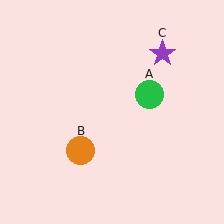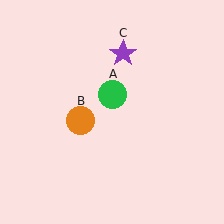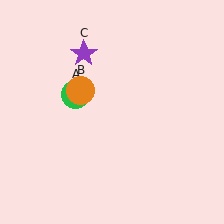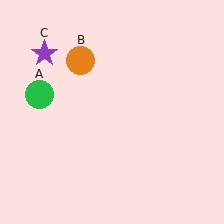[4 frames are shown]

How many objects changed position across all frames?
3 objects changed position: green circle (object A), orange circle (object B), purple star (object C).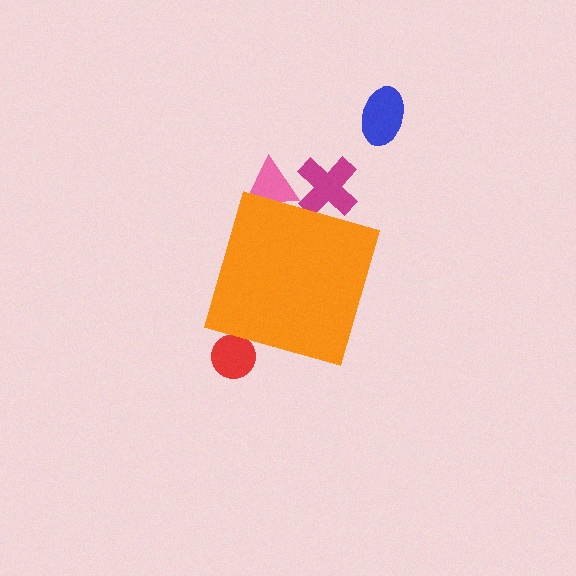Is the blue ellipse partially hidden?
No, the blue ellipse is fully visible.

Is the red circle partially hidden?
Yes, the red circle is partially hidden behind the orange diamond.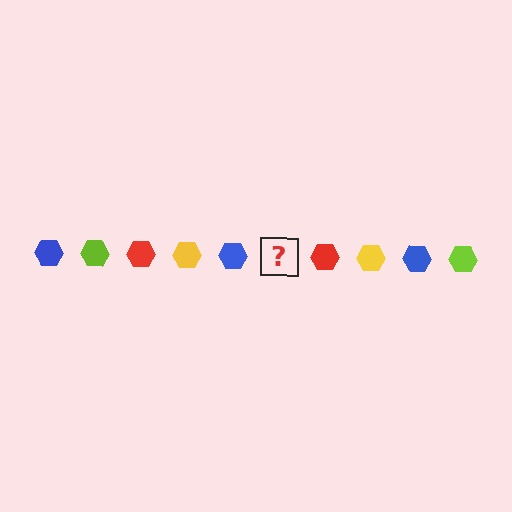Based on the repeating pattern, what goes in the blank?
The blank should be a lime hexagon.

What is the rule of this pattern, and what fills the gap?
The rule is that the pattern cycles through blue, lime, red, yellow hexagons. The gap should be filled with a lime hexagon.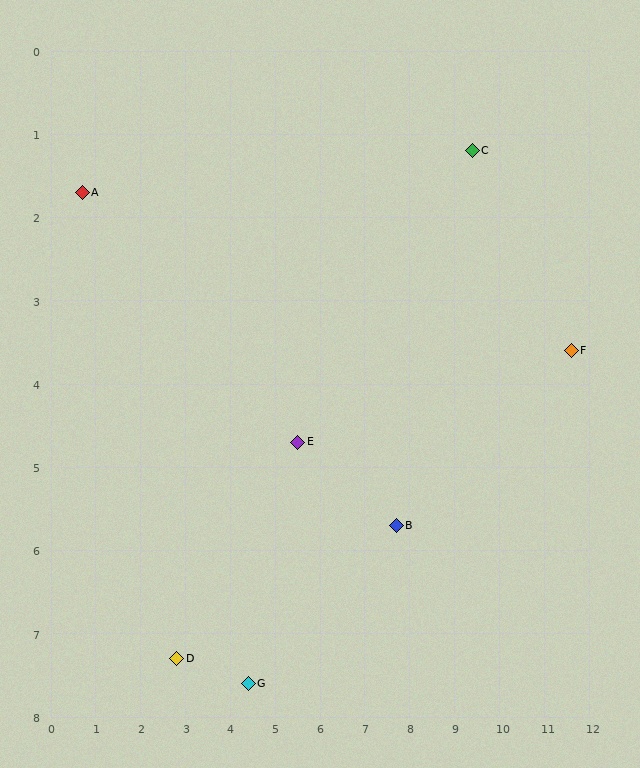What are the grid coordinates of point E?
Point E is at approximately (5.5, 4.7).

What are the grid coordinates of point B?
Point B is at approximately (7.7, 5.7).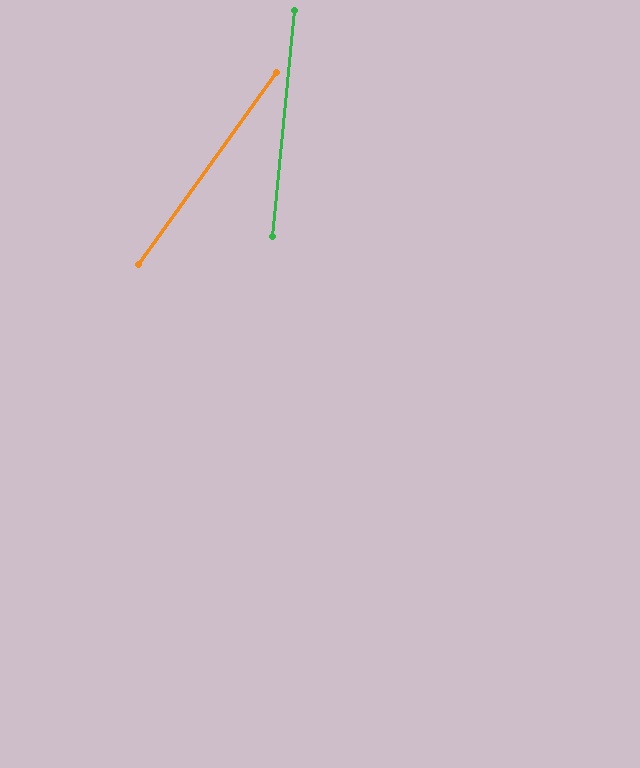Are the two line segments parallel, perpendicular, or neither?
Neither parallel nor perpendicular — they differ by about 30°.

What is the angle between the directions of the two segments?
Approximately 30 degrees.